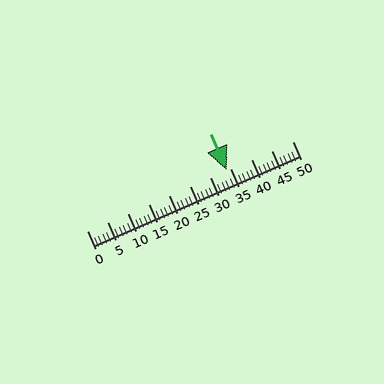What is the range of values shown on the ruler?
The ruler shows values from 0 to 50.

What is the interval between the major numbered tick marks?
The major tick marks are spaced 5 units apart.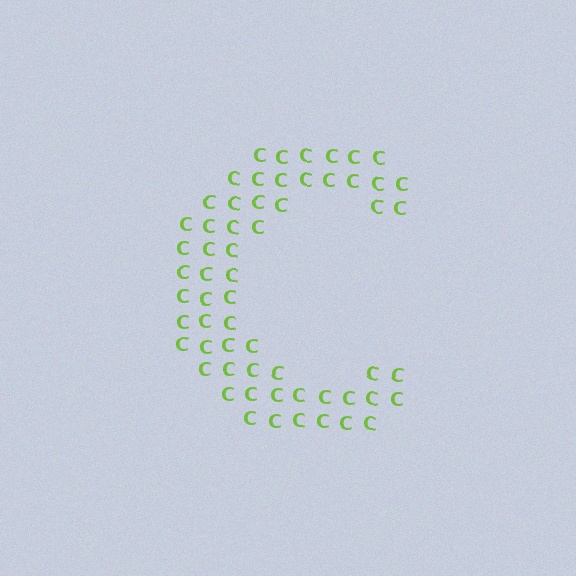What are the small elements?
The small elements are letter C's.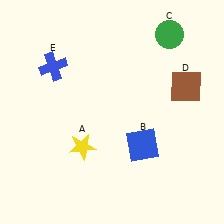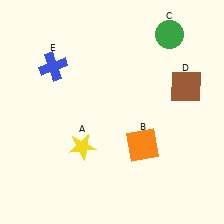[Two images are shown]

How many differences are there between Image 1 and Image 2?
There is 1 difference between the two images.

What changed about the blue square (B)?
In Image 1, B is blue. In Image 2, it changed to orange.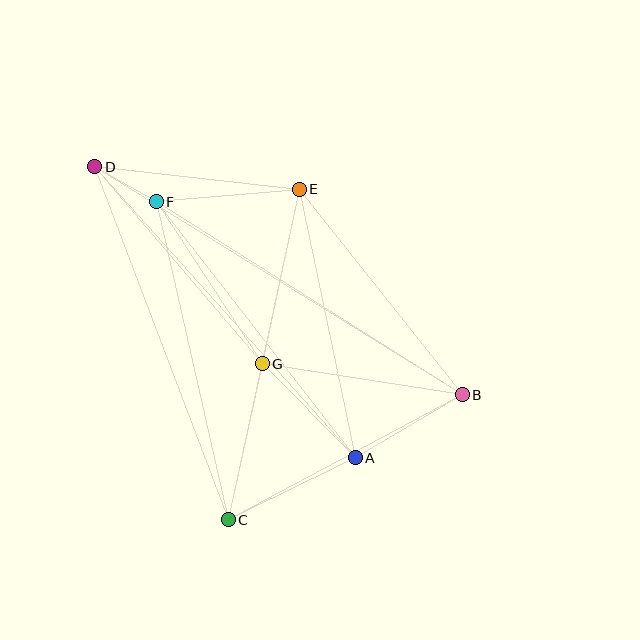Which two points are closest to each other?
Points D and F are closest to each other.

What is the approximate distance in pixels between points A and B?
The distance between A and B is approximately 124 pixels.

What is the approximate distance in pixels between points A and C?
The distance between A and C is approximately 141 pixels.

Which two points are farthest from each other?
Points B and D are farthest from each other.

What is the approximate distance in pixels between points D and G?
The distance between D and G is approximately 259 pixels.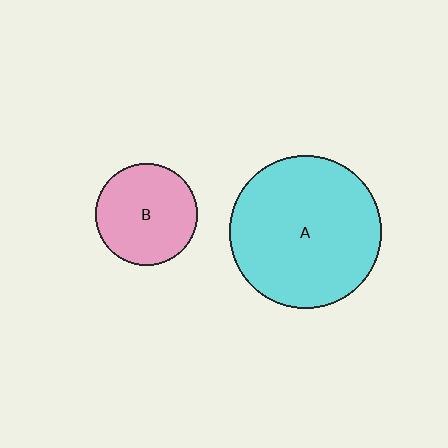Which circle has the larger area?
Circle A (cyan).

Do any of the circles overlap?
No, none of the circles overlap.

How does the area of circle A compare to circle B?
Approximately 2.2 times.